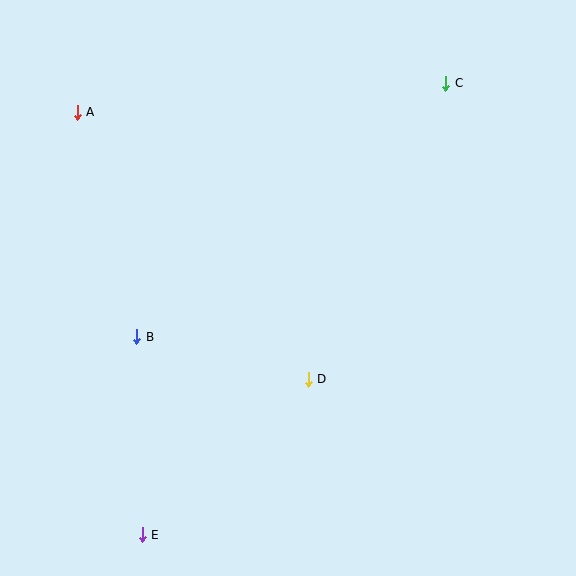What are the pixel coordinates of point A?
Point A is at (77, 112).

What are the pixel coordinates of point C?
Point C is at (446, 83).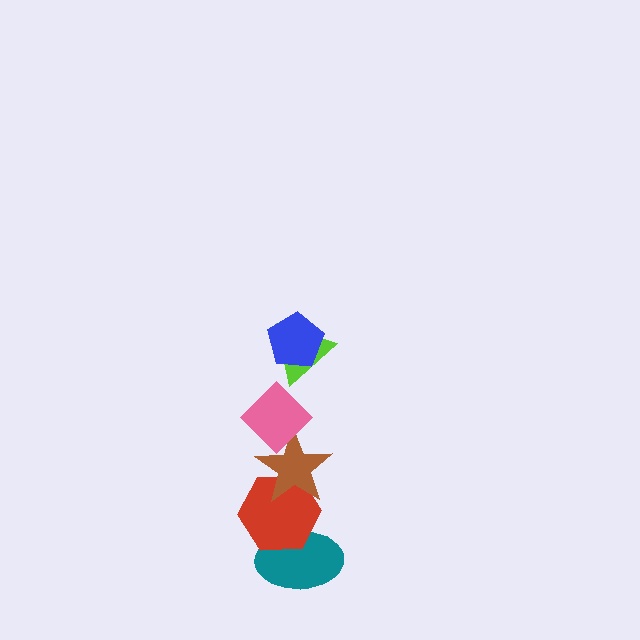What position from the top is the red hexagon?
The red hexagon is 5th from the top.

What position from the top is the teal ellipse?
The teal ellipse is 6th from the top.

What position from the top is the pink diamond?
The pink diamond is 3rd from the top.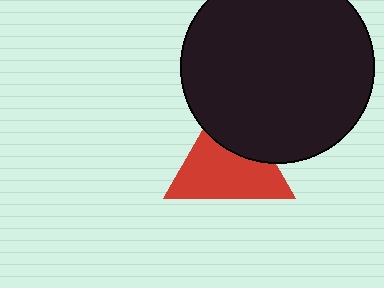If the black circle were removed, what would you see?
You would see the complete red triangle.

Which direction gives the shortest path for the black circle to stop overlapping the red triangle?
Moving up gives the shortest separation.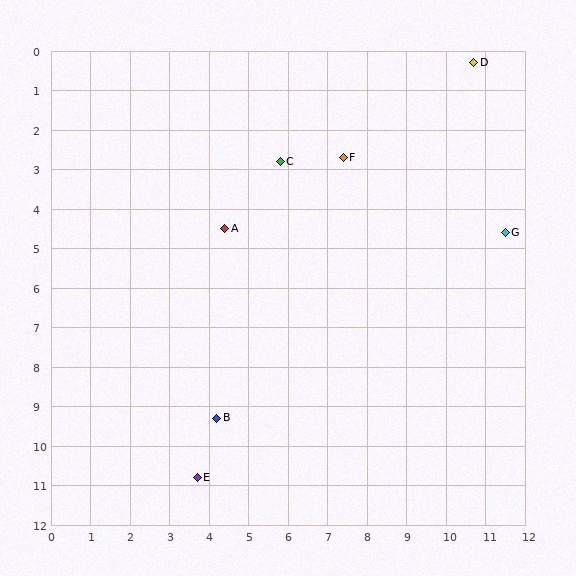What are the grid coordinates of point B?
Point B is at approximately (4.2, 9.3).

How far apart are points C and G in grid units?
Points C and G are about 6.0 grid units apart.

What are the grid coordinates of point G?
Point G is at approximately (11.5, 4.6).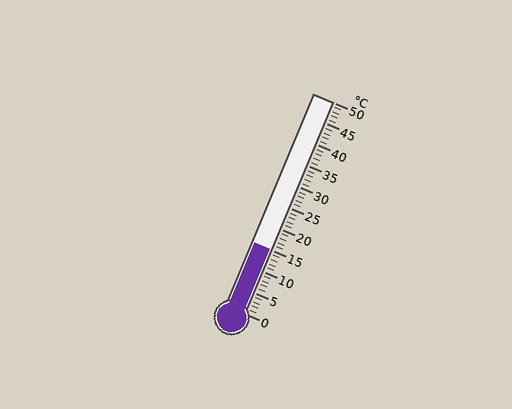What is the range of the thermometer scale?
The thermometer scale ranges from 0°C to 50°C.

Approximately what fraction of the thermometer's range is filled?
The thermometer is filled to approximately 30% of its range.